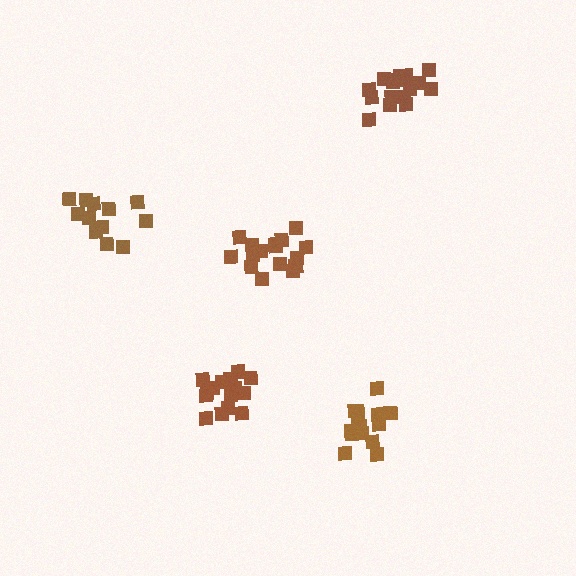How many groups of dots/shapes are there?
There are 5 groups.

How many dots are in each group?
Group 1: 16 dots, Group 2: 12 dots, Group 3: 16 dots, Group 4: 16 dots, Group 5: 16 dots (76 total).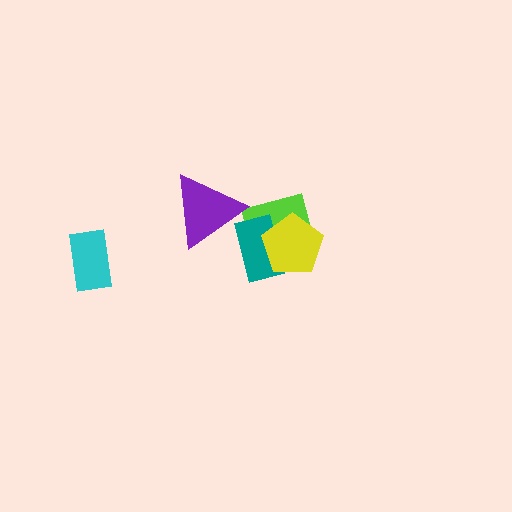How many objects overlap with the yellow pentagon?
2 objects overlap with the yellow pentagon.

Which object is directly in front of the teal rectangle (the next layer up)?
The yellow pentagon is directly in front of the teal rectangle.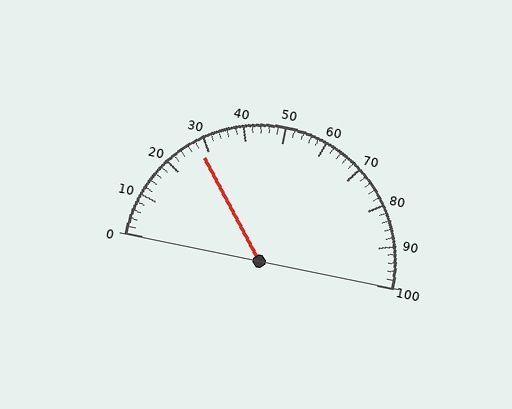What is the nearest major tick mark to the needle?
The nearest major tick mark is 30.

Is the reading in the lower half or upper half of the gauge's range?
The reading is in the lower half of the range (0 to 100).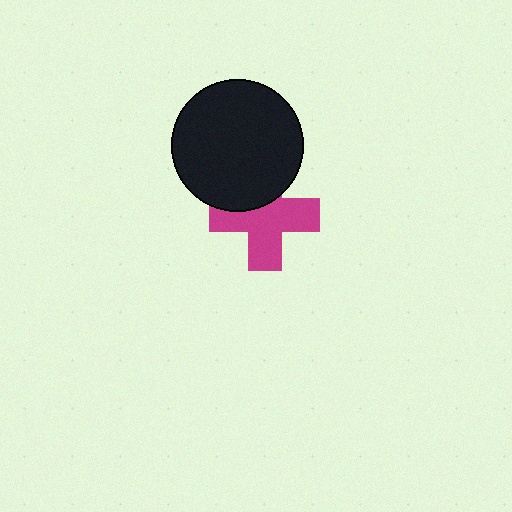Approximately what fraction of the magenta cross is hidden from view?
Roughly 32% of the magenta cross is hidden behind the black circle.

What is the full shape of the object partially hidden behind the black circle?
The partially hidden object is a magenta cross.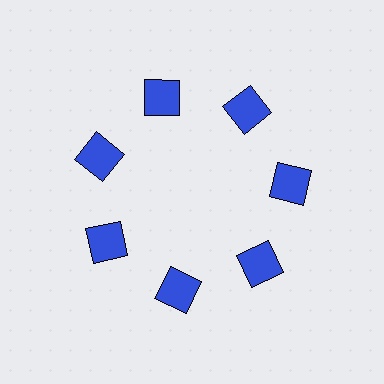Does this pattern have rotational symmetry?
Yes, this pattern has 7-fold rotational symmetry. It looks the same after rotating 51 degrees around the center.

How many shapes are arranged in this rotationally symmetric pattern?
There are 7 shapes, arranged in 7 groups of 1.